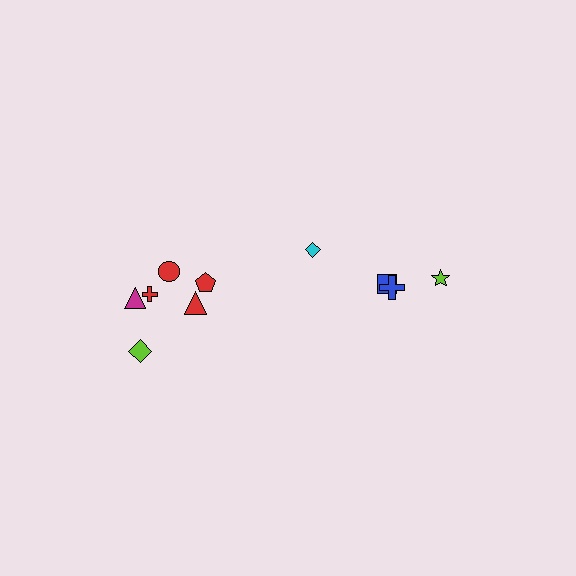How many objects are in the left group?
There are 6 objects.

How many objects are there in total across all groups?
There are 10 objects.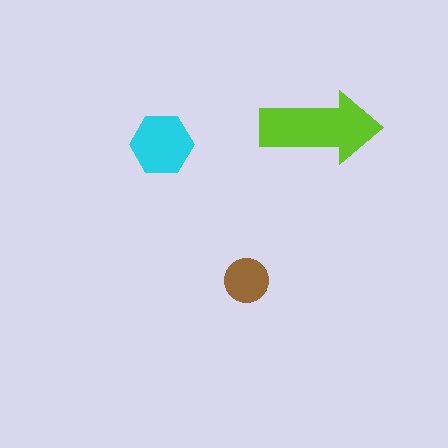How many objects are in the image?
There are 3 objects in the image.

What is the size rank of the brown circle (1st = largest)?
3rd.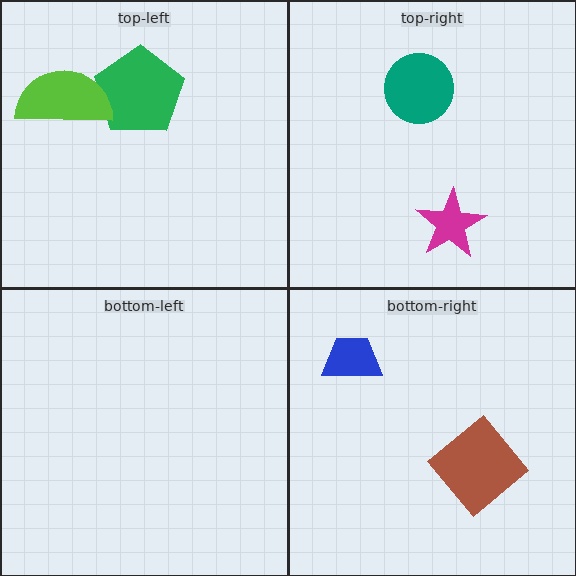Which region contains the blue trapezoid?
The bottom-right region.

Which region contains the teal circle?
The top-right region.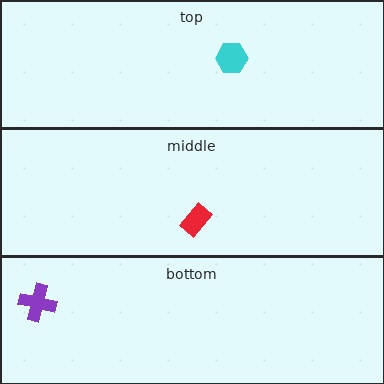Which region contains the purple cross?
The bottom region.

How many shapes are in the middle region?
1.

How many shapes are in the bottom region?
1.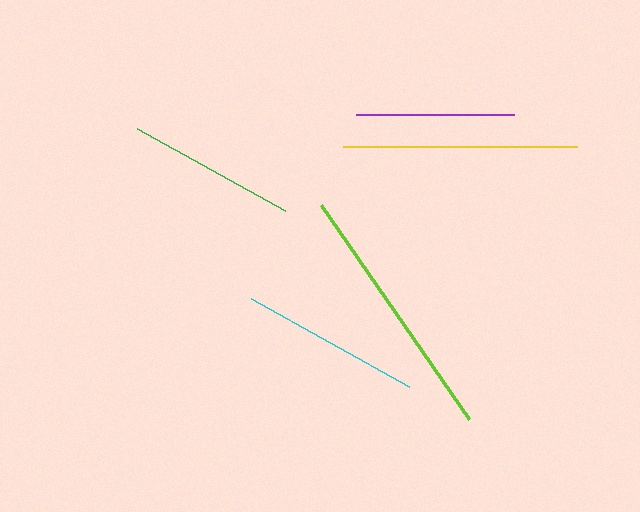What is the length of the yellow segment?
The yellow segment is approximately 234 pixels long.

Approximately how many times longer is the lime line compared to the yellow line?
The lime line is approximately 1.1 times the length of the yellow line.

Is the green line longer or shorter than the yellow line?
The yellow line is longer than the green line.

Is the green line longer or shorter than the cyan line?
The cyan line is longer than the green line.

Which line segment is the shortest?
The purple line is the shortest at approximately 159 pixels.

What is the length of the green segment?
The green segment is approximately 168 pixels long.